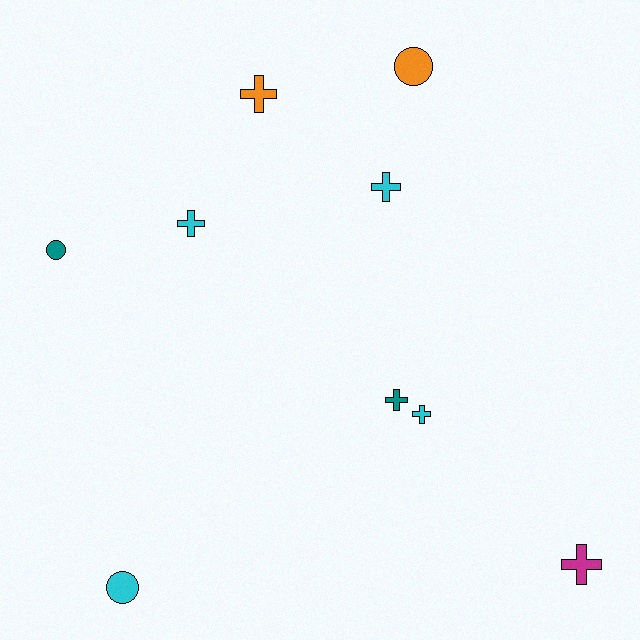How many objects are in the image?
There are 9 objects.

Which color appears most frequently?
Cyan, with 4 objects.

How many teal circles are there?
There is 1 teal circle.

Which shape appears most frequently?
Cross, with 6 objects.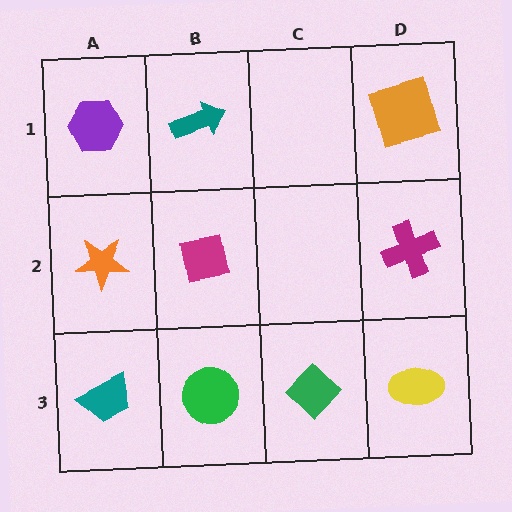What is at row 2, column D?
A magenta cross.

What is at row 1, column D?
An orange square.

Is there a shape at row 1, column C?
No, that cell is empty.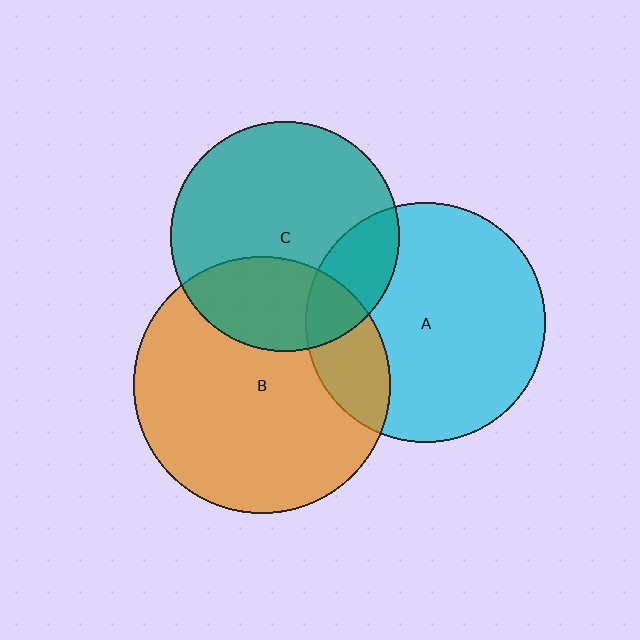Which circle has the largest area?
Circle B (orange).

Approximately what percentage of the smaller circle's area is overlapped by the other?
Approximately 20%.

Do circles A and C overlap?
Yes.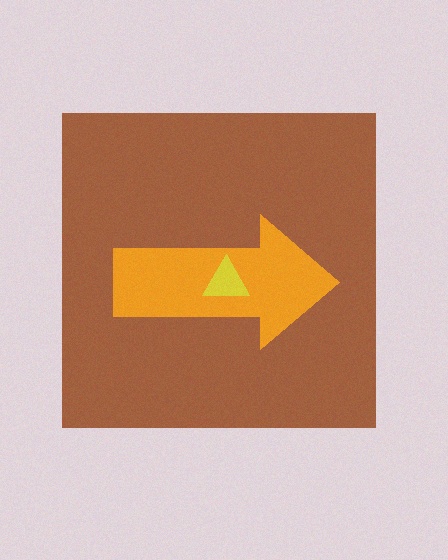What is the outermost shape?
The brown square.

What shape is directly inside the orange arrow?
The yellow triangle.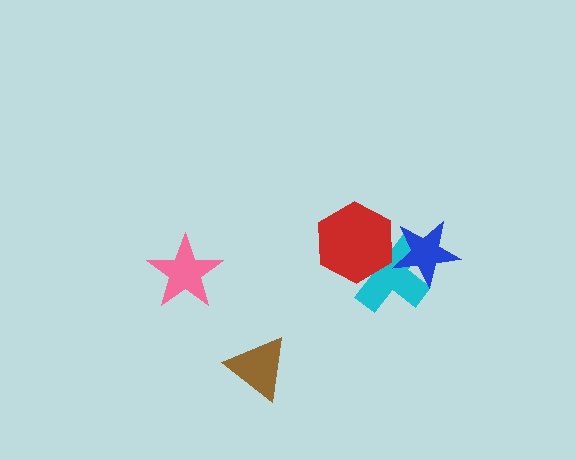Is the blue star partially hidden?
No, no other shape covers it.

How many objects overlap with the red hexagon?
1 object overlaps with the red hexagon.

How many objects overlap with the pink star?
0 objects overlap with the pink star.